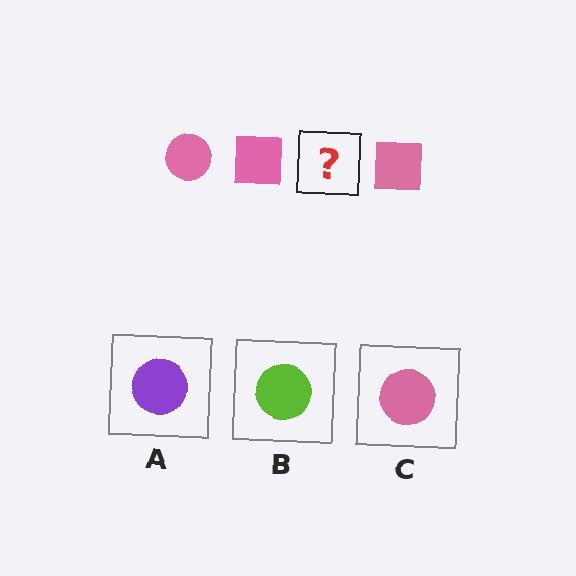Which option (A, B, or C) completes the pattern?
C.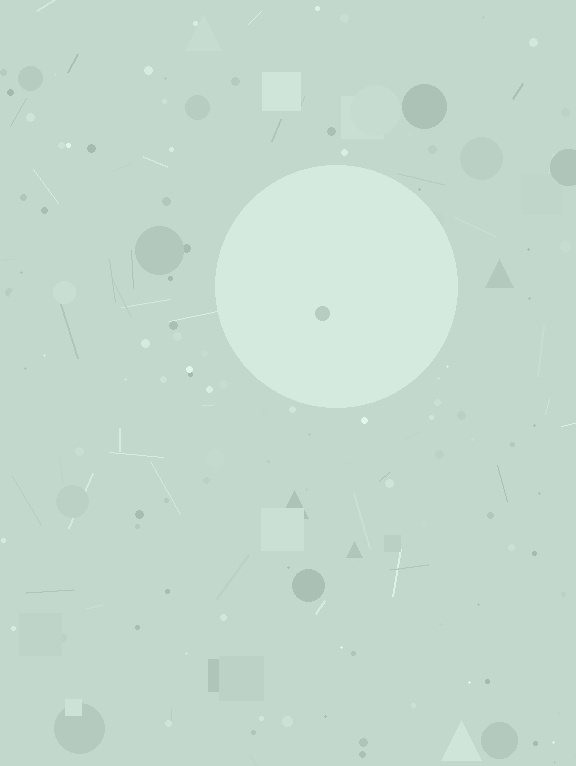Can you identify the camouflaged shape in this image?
The camouflaged shape is a circle.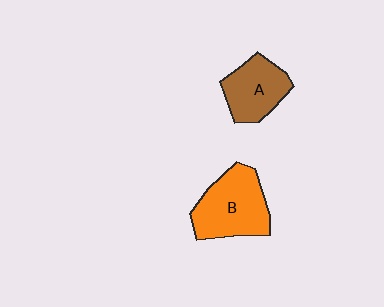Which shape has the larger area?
Shape B (orange).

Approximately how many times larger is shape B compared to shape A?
Approximately 1.3 times.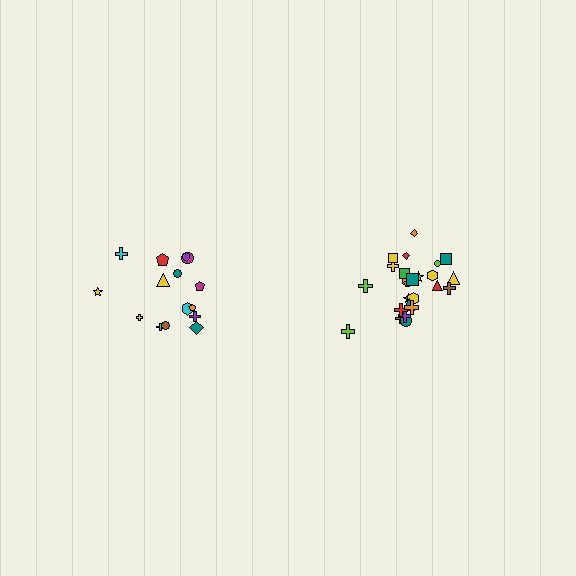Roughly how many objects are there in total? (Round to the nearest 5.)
Roughly 40 objects in total.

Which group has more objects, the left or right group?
The right group.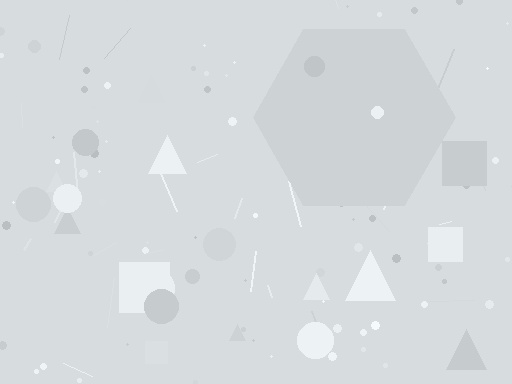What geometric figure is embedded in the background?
A hexagon is embedded in the background.